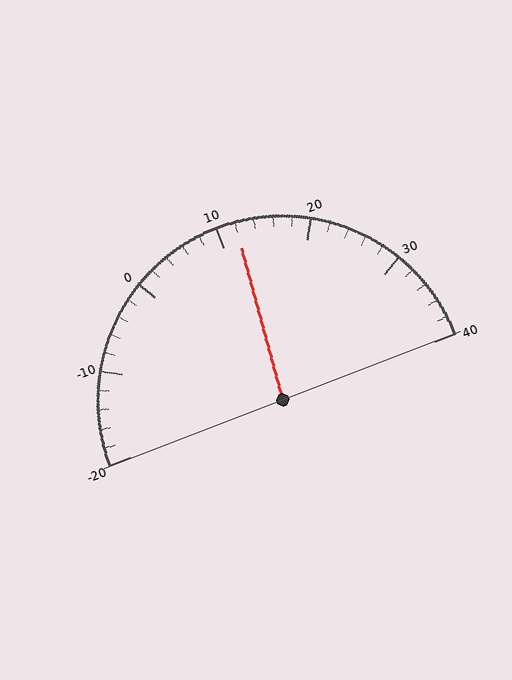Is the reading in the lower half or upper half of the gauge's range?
The reading is in the upper half of the range (-20 to 40).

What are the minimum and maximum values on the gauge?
The gauge ranges from -20 to 40.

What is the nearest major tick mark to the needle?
The nearest major tick mark is 10.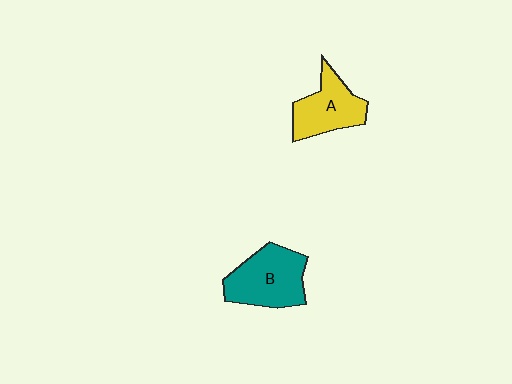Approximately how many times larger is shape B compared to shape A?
Approximately 1.2 times.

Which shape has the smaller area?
Shape A (yellow).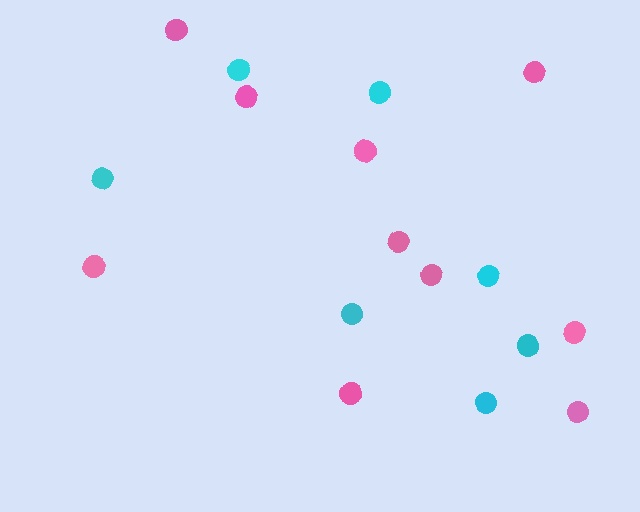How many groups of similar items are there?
There are 2 groups: one group of cyan circles (7) and one group of pink circles (10).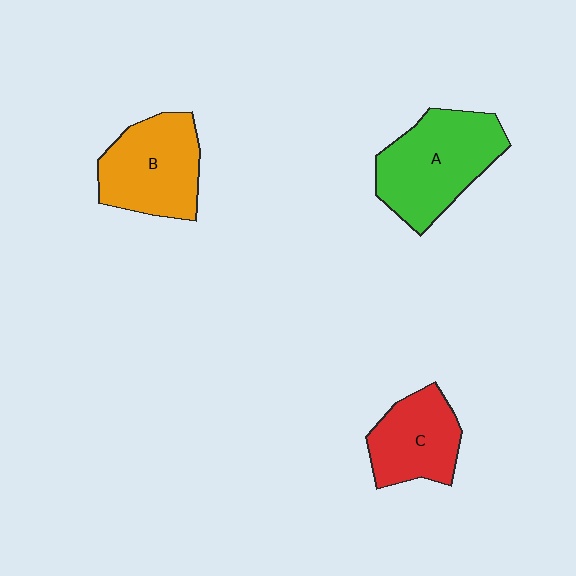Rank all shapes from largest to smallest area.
From largest to smallest: A (green), B (orange), C (red).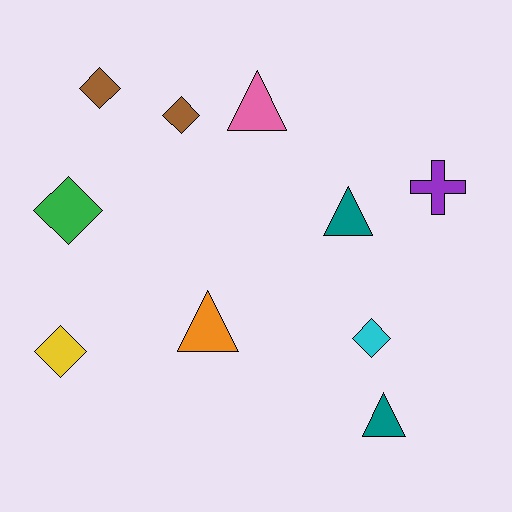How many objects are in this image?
There are 10 objects.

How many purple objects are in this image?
There is 1 purple object.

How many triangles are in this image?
There are 4 triangles.